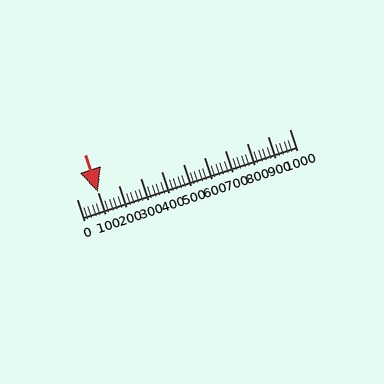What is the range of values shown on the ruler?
The ruler shows values from 0 to 1000.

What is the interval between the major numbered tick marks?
The major tick marks are spaced 100 units apart.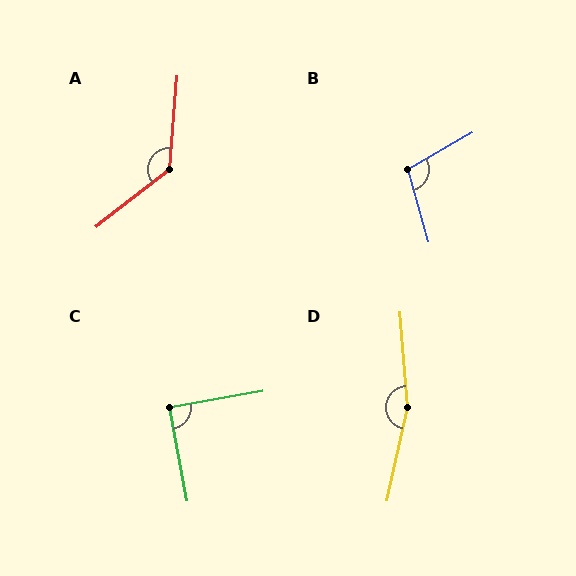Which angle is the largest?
D, at approximately 163 degrees.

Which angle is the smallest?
C, at approximately 89 degrees.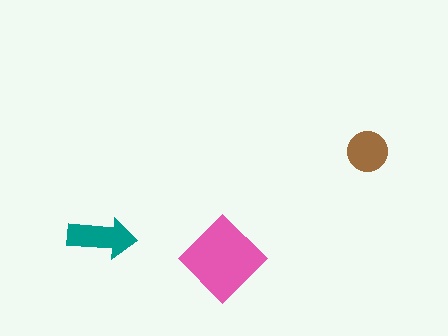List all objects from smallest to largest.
The brown circle, the teal arrow, the pink diamond.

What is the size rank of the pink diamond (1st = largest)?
1st.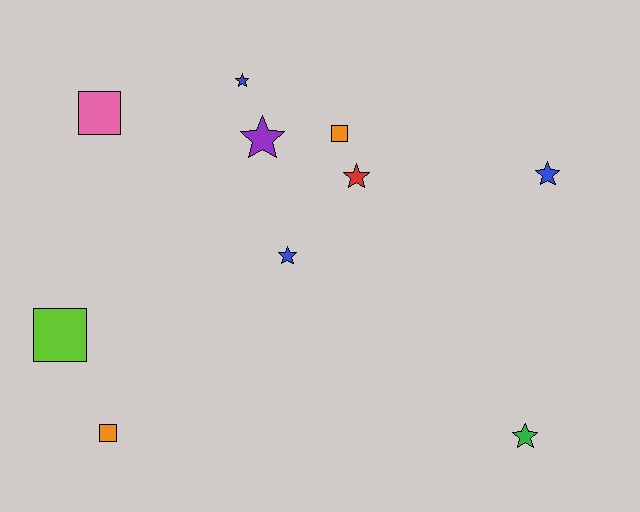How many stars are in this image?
There are 6 stars.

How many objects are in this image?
There are 10 objects.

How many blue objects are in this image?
There are 3 blue objects.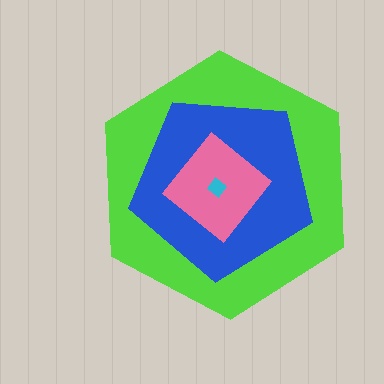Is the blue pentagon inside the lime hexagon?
Yes.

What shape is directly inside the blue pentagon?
The pink diamond.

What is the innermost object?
The cyan diamond.